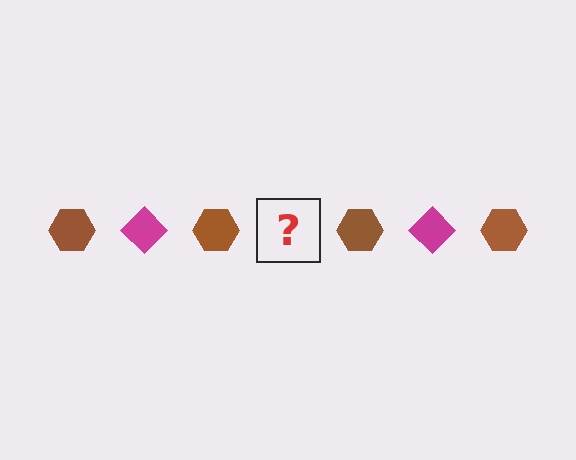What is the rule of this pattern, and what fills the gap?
The rule is that the pattern alternates between brown hexagon and magenta diamond. The gap should be filled with a magenta diamond.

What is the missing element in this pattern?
The missing element is a magenta diamond.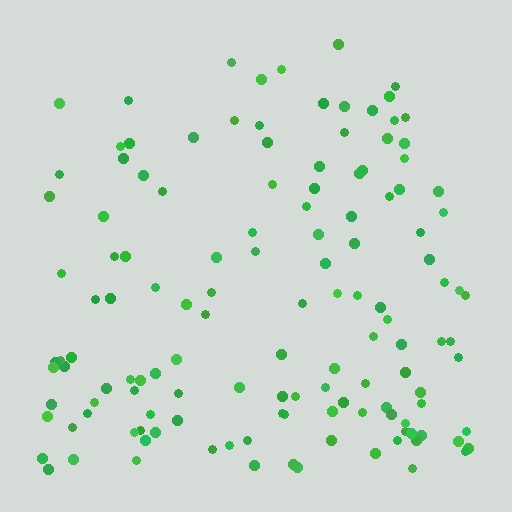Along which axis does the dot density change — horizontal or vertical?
Vertical.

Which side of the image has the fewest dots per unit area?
The top.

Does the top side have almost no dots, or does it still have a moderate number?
Still a moderate number, just noticeably fewer than the bottom.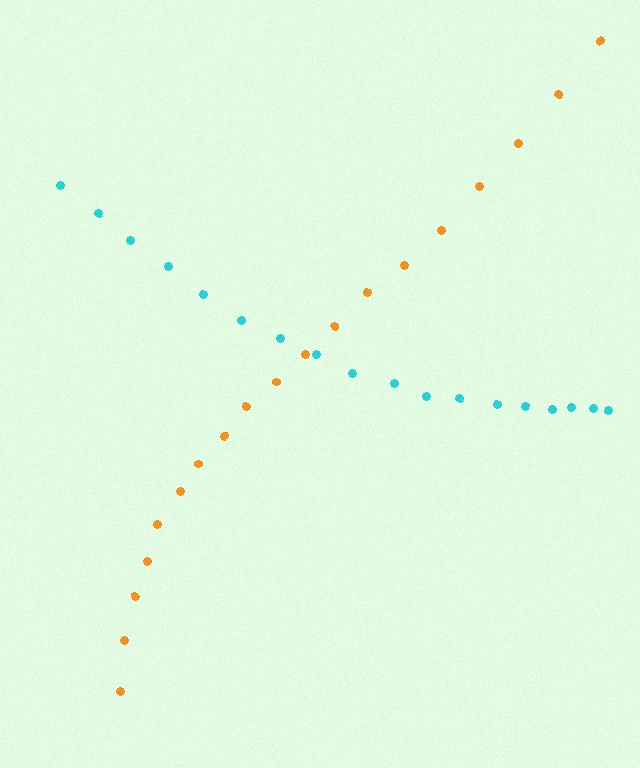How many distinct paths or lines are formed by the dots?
There are 2 distinct paths.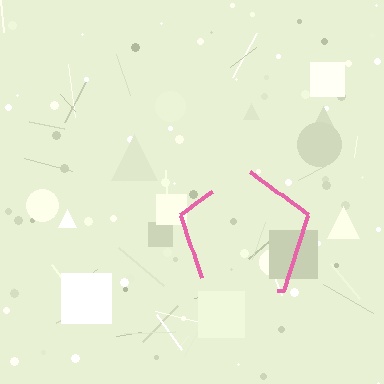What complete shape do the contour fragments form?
The contour fragments form a pentagon.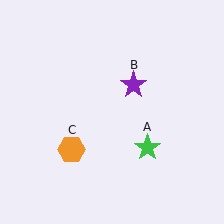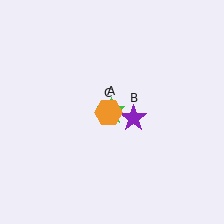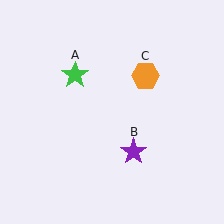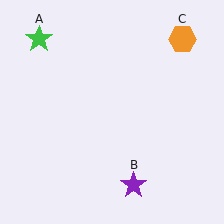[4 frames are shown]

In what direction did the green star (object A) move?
The green star (object A) moved up and to the left.